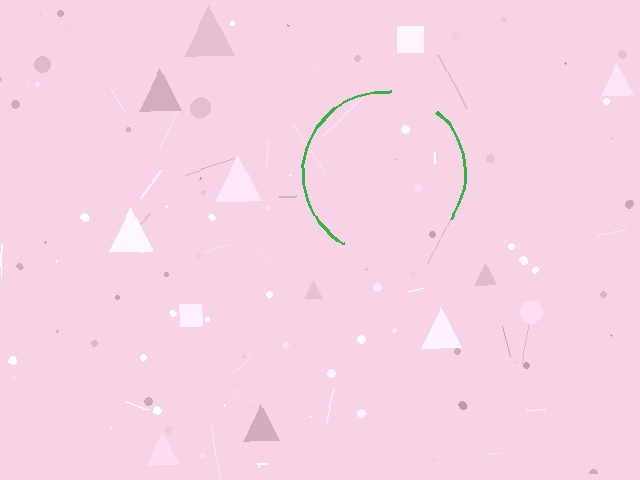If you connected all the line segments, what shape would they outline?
They would outline a circle.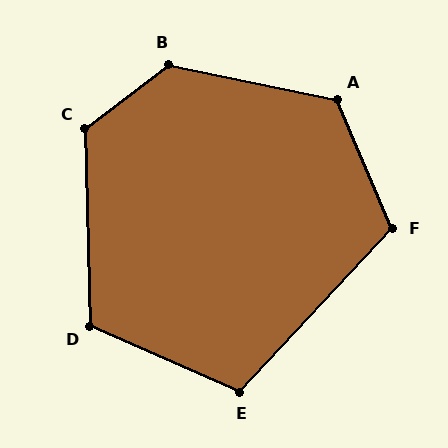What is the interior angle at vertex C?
Approximately 126 degrees (obtuse).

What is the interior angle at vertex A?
Approximately 125 degrees (obtuse).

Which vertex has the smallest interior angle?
E, at approximately 109 degrees.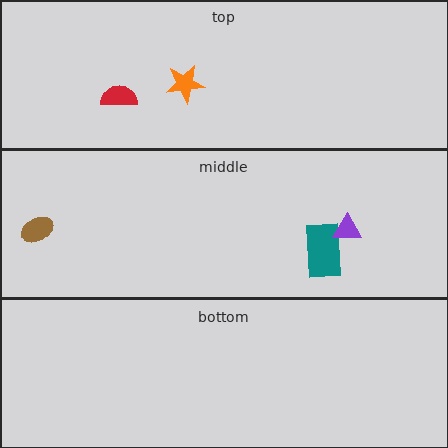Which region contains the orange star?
The top region.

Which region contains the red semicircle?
The top region.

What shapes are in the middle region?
The teal rectangle, the brown ellipse, the purple triangle.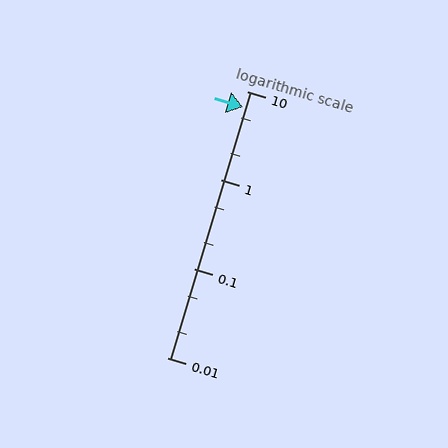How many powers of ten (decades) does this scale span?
The scale spans 3 decades, from 0.01 to 10.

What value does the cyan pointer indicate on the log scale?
The pointer indicates approximately 6.7.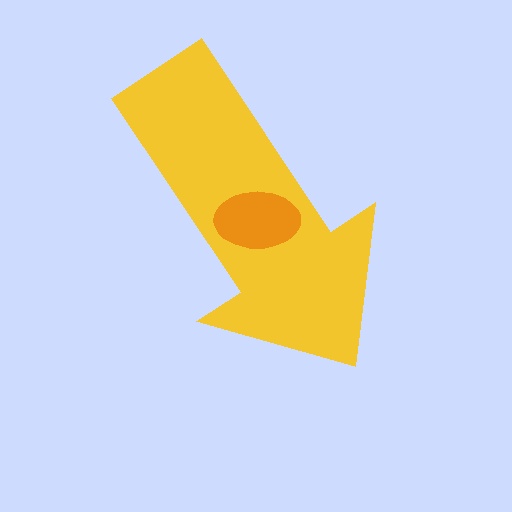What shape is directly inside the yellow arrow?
The orange ellipse.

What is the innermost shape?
The orange ellipse.